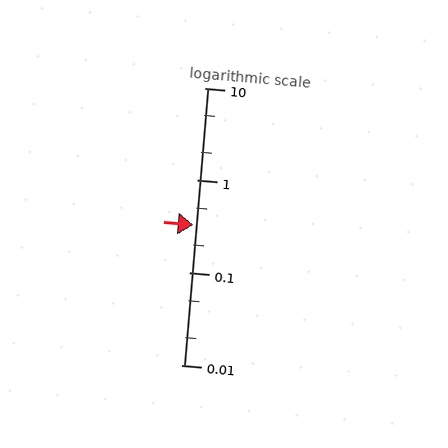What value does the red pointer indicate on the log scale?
The pointer indicates approximately 0.33.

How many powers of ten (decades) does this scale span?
The scale spans 3 decades, from 0.01 to 10.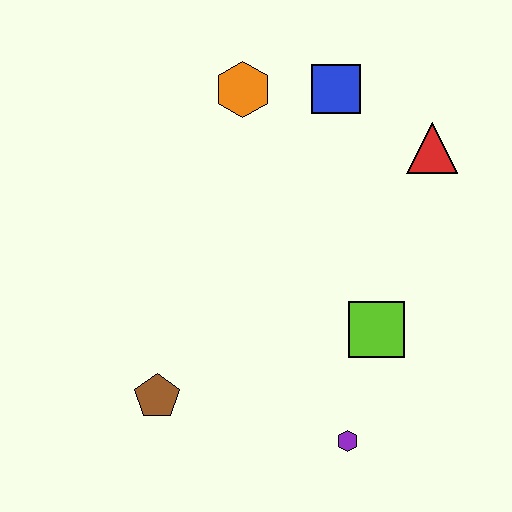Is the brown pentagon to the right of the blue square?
No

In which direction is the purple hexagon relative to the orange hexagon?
The purple hexagon is below the orange hexagon.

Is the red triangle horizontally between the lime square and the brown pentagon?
No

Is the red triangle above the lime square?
Yes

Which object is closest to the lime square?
The purple hexagon is closest to the lime square.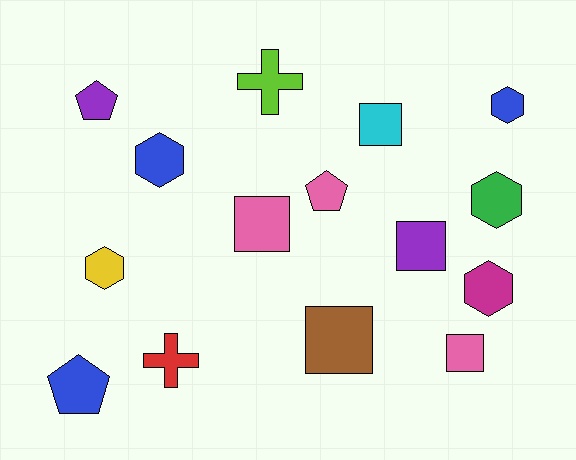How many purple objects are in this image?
There are 2 purple objects.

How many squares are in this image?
There are 5 squares.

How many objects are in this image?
There are 15 objects.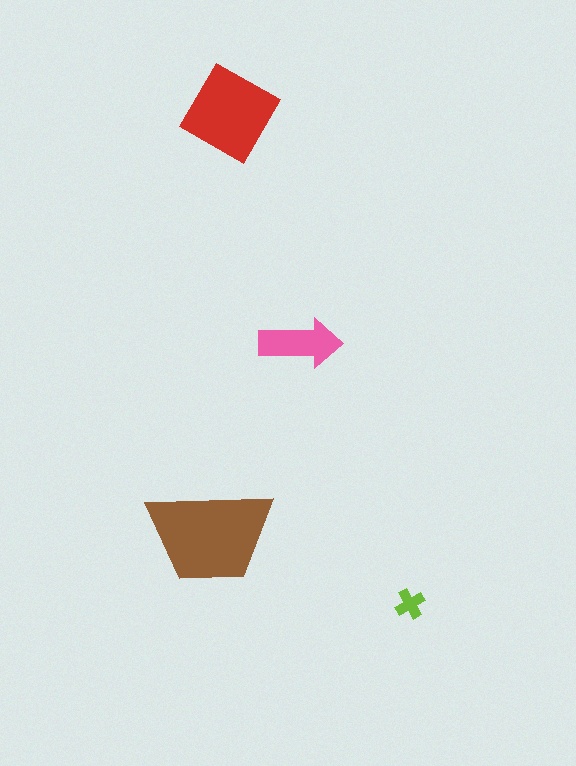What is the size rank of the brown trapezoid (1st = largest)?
1st.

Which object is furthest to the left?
The brown trapezoid is leftmost.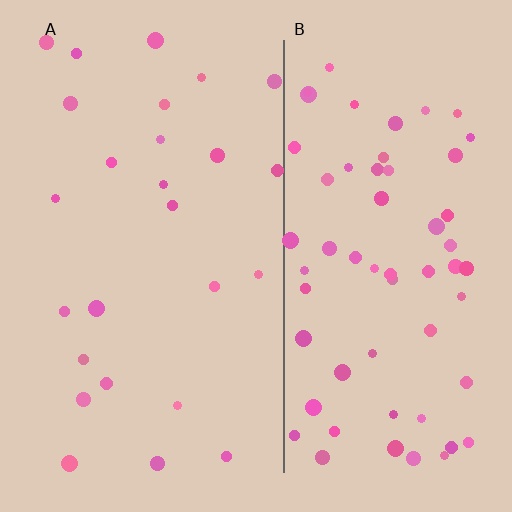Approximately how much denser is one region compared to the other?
Approximately 2.5× — region B over region A.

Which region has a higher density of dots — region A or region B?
B (the right).